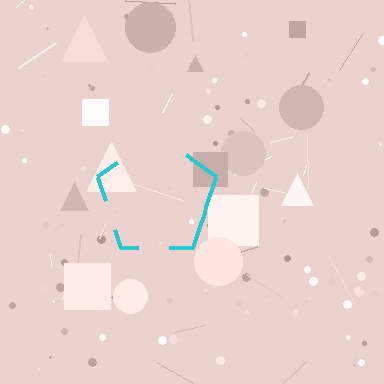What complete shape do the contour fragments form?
The contour fragments form a pentagon.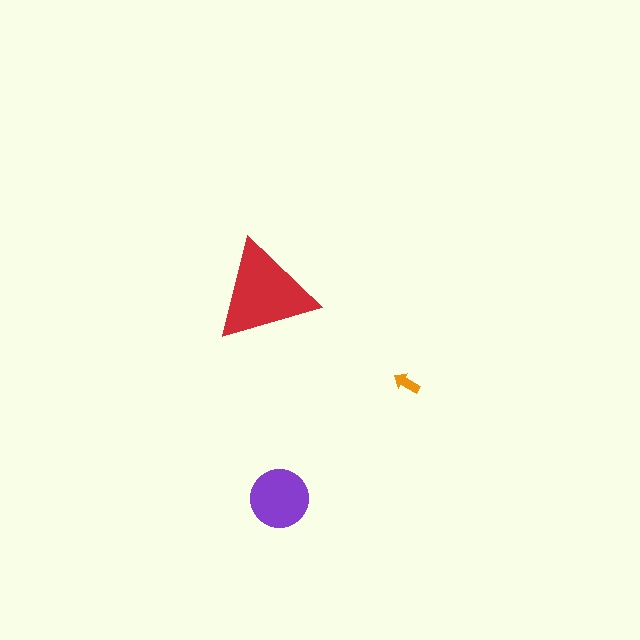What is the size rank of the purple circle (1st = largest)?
2nd.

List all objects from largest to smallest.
The red triangle, the purple circle, the orange arrow.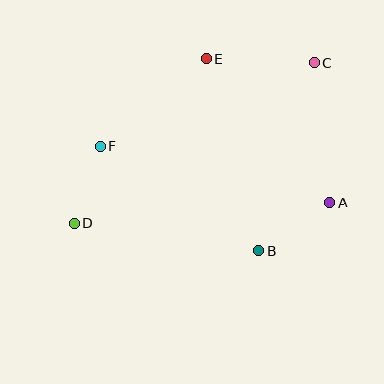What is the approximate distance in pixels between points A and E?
The distance between A and E is approximately 190 pixels.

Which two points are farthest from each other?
Points C and D are farthest from each other.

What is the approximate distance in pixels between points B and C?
The distance between B and C is approximately 196 pixels.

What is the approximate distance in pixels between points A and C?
The distance between A and C is approximately 141 pixels.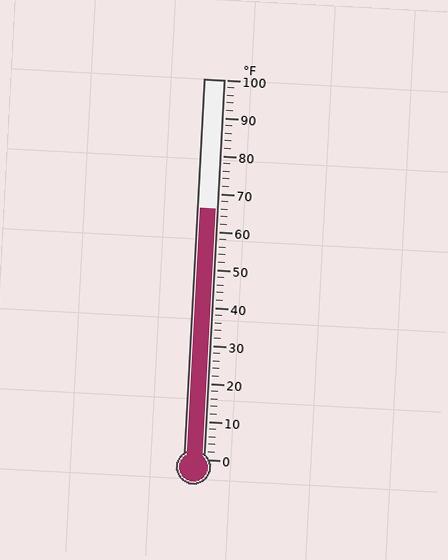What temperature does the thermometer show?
The thermometer shows approximately 66°F.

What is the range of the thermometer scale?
The thermometer scale ranges from 0°F to 100°F.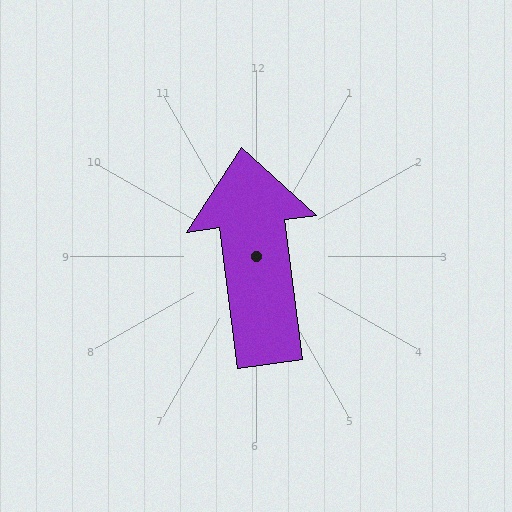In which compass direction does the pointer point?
North.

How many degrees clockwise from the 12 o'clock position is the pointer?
Approximately 353 degrees.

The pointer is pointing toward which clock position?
Roughly 12 o'clock.